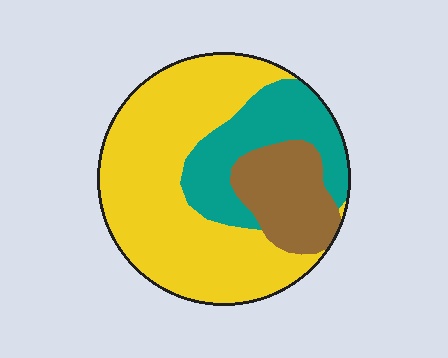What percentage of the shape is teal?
Teal covers around 25% of the shape.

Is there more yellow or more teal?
Yellow.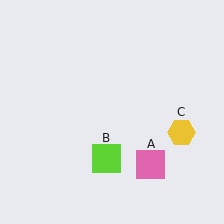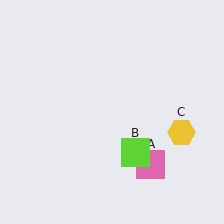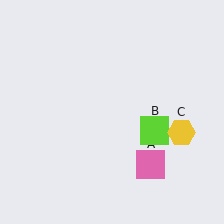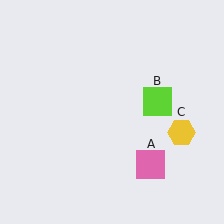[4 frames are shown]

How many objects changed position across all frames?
1 object changed position: lime square (object B).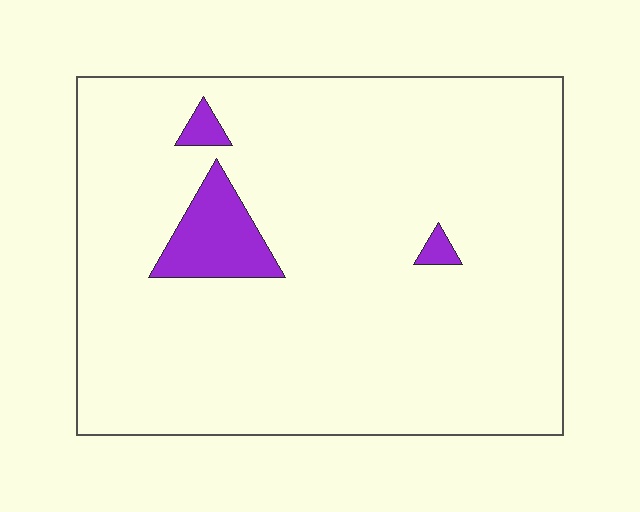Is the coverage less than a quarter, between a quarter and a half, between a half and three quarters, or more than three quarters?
Less than a quarter.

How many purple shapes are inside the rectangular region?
3.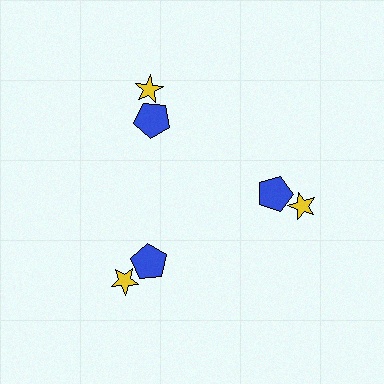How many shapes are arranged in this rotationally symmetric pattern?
There are 6 shapes, arranged in 3 groups of 2.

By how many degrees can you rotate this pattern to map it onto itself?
The pattern maps onto itself every 120 degrees of rotation.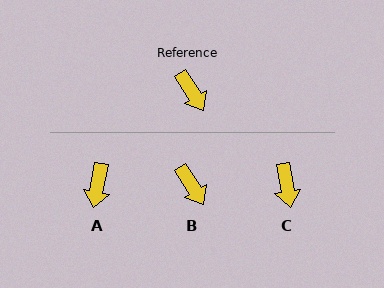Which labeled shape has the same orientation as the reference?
B.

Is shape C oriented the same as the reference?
No, it is off by about 23 degrees.